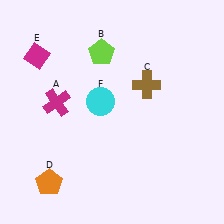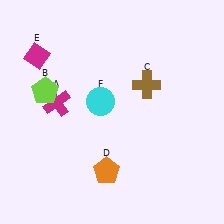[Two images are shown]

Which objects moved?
The objects that moved are: the lime pentagon (B), the orange pentagon (D).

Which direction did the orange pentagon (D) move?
The orange pentagon (D) moved right.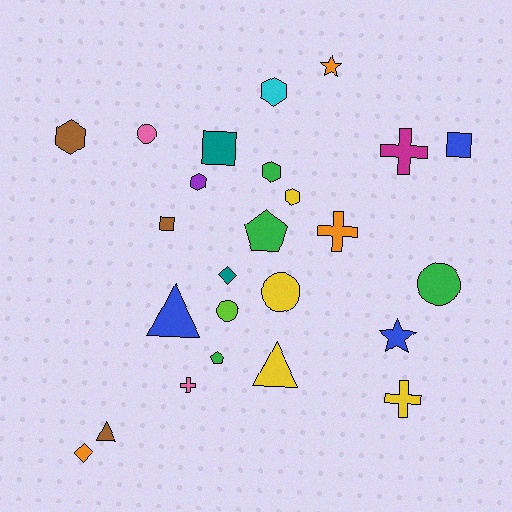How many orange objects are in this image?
There are 3 orange objects.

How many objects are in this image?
There are 25 objects.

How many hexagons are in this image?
There are 5 hexagons.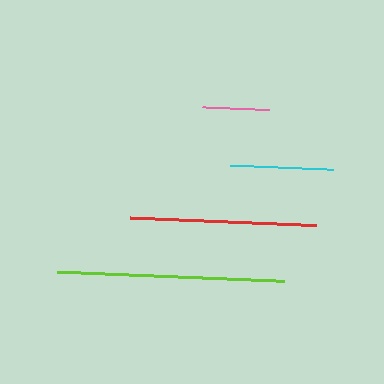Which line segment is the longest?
The lime line is the longest at approximately 228 pixels.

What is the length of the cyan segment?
The cyan segment is approximately 104 pixels long.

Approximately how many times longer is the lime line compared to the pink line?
The lime line is approximately 3.4 times the length of the pink line.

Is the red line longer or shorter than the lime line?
The lime line is longer than the red line.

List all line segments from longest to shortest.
From longest to shortest: lime, red, cyan, pink.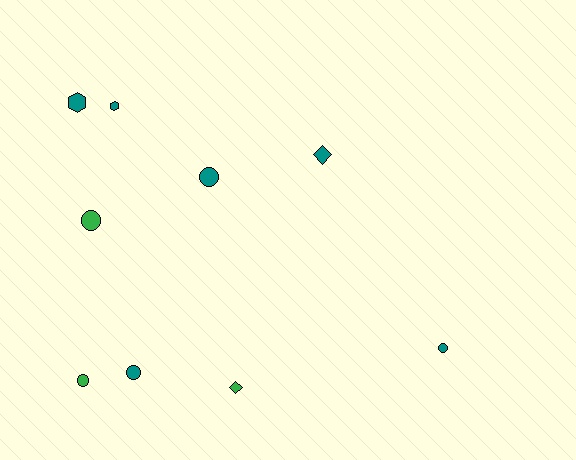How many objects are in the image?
There are 9 objects.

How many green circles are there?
There are 2 green circles.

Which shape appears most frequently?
Circle, with 5 objects.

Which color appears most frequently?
Teal, with 6 objects.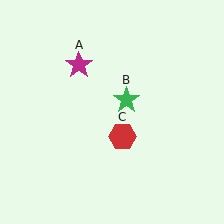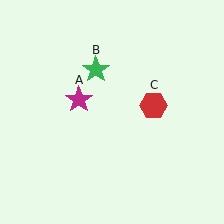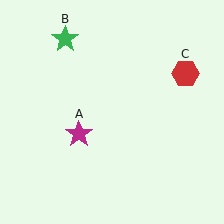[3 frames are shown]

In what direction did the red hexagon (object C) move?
The red hexagon (object C) moved up and to the right.